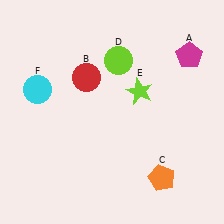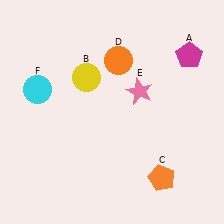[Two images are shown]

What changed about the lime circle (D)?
In Image 1, D is lime. In Image 2, it changed to orange.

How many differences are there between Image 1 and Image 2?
There are 3 differences between the two images.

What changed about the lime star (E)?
In Image 1, E is lime. In Image 2, it changed to pink.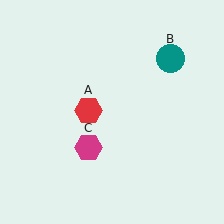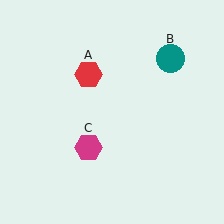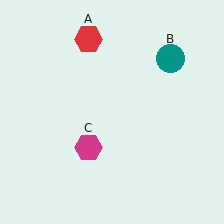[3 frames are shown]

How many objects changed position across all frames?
1 object changed position: red hexagon (object A).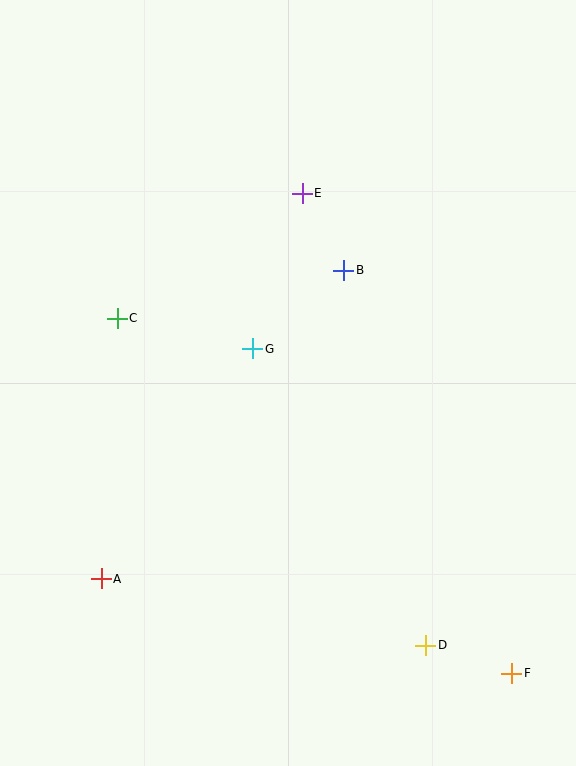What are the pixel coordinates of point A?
Point A is at (101, 579).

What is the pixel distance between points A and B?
The distance between A and B is 393 pixels.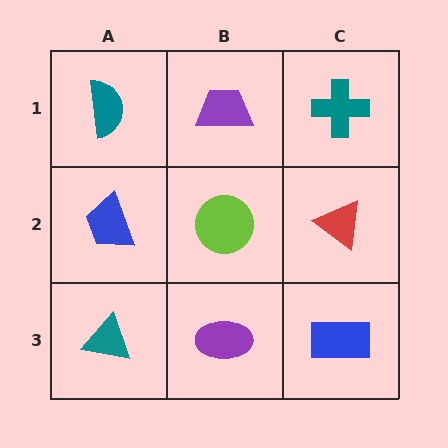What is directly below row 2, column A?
A teal triangle.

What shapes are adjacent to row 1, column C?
A red triangle (row 2, column C), a purple trapezoid (row 1, column B).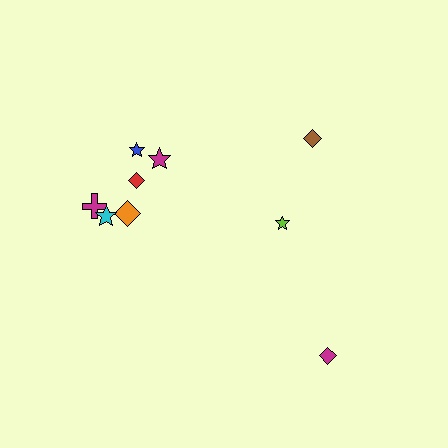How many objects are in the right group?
There are 3 objects.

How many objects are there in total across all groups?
There are 9 objects.